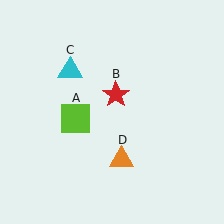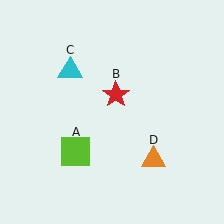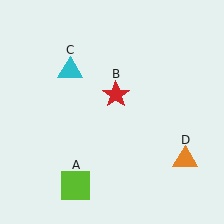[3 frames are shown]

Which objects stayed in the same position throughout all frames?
Red star (object B) and cyan triangle (object C) remained stationary.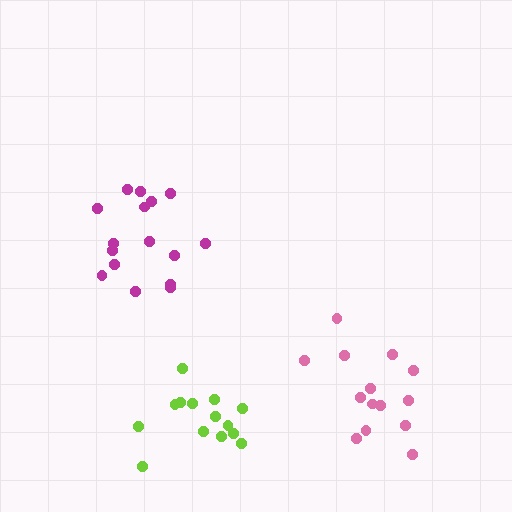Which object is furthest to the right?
The pink cluster is rightmost.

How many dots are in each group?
Group 1: 16 dots, Group 2: 14 dots, Group 3: 14 dots (44 total).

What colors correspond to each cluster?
The clusters are colored: magenta, pink, lime.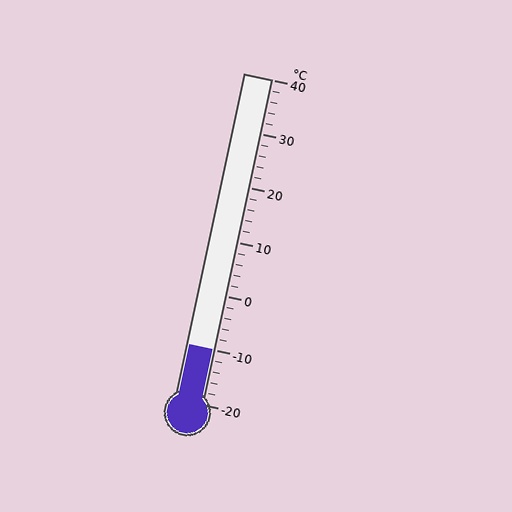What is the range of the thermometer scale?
The thermometer scale ranges from -20°C to 40°C.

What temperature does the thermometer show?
The thermometer shows approximately -10°C.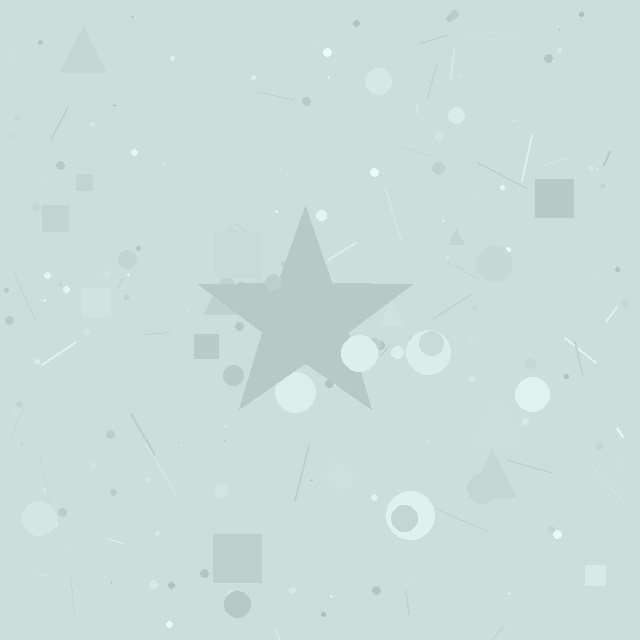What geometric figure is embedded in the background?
A star is embedded in the background.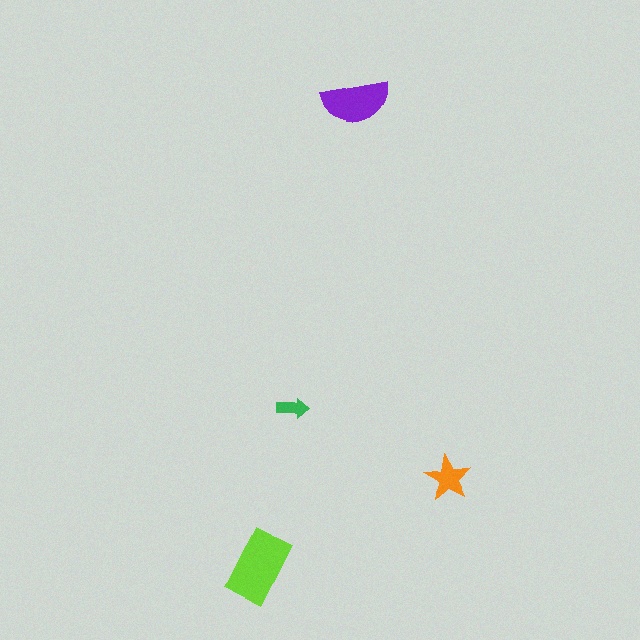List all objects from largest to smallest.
The lime rectangle, the purple semicircle, the orange star, the green arrow.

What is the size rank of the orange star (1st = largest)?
3rd.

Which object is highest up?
The purple semicircle is topmost.